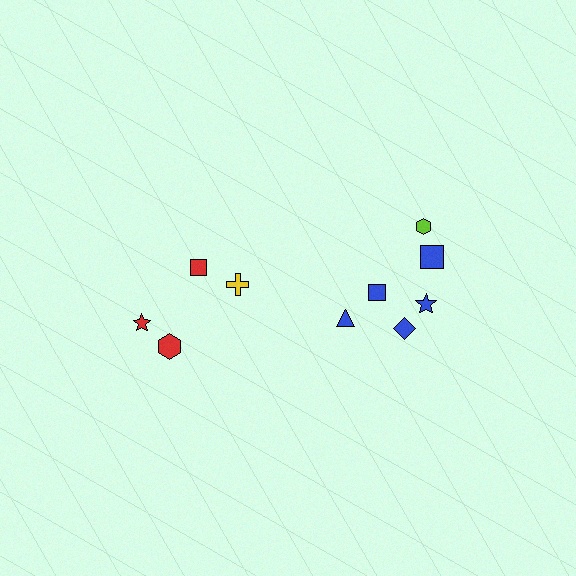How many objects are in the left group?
There are 4 objects.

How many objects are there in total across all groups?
There are 10 objects.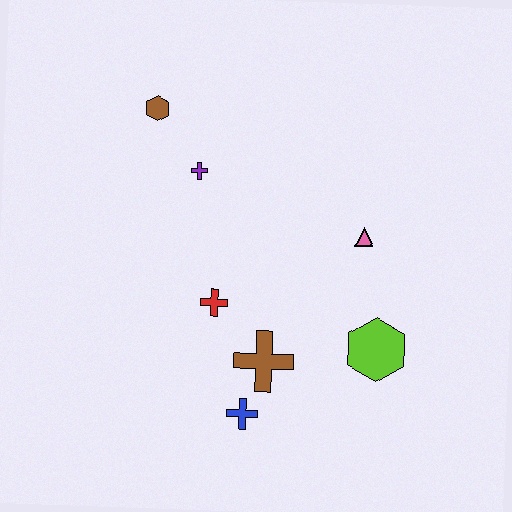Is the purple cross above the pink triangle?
Yes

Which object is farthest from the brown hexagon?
The lime hexagon is farthest from the brown hexagon.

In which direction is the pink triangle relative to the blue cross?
The pink triangle is above the blue cross.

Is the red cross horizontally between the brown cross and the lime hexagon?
No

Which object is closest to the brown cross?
The blue cross is closest to the brown cross.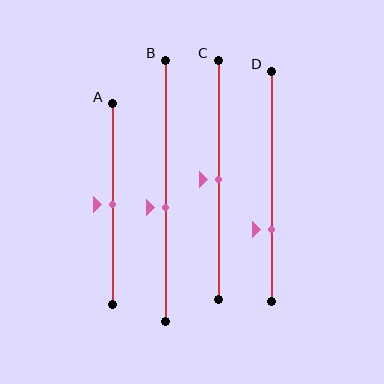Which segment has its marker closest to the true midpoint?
Segment A has its marker closest to the true midpoint.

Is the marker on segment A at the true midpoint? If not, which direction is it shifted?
Yes, the marker on segment A is at the true midpoint.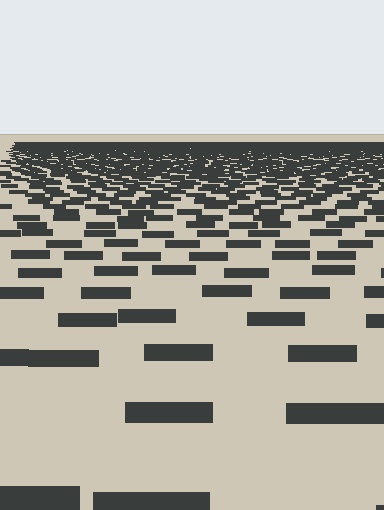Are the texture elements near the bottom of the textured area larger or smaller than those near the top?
Larger. Near the bottom, elements are closer to the viewer and appear at a bigger on-screen size.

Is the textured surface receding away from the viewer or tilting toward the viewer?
The surface is receding away from the viewer. Texture elements get smaller and denser toward the top.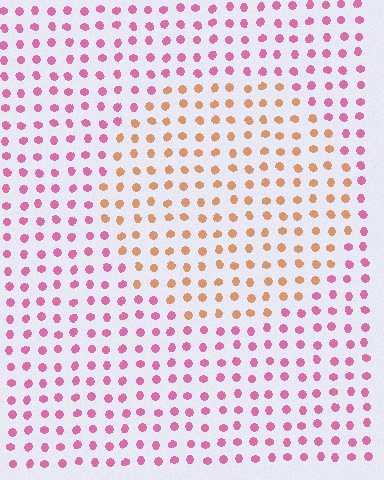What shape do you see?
I see a circle.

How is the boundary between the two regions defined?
The boundary is defined purely by a slight shift in hue (about 57 degrees). Spacing, size, and orientation are identical on both sides.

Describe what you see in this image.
The image is filled with small pink elements in a uniform arrangement. A circle-shaped region is visible where the elements are tinted to a slightly different hue, forming a subtle color boundary.